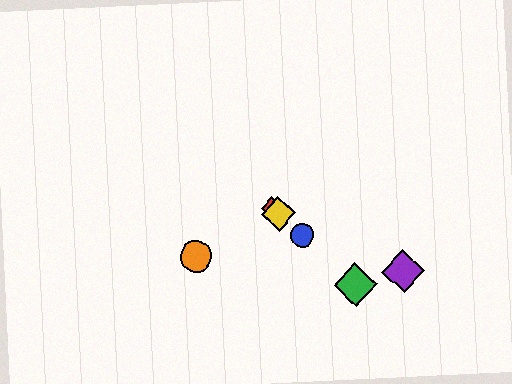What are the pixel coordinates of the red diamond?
The red diamond is at (273, 208).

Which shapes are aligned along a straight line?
The red diamond, the blue circle, the green diamond, the yellow diamond are aligned along a straight line.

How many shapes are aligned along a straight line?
4 shapes (the red diamond, the blue circle, the green diamond, the yellow diamond) are aligned along a straight line.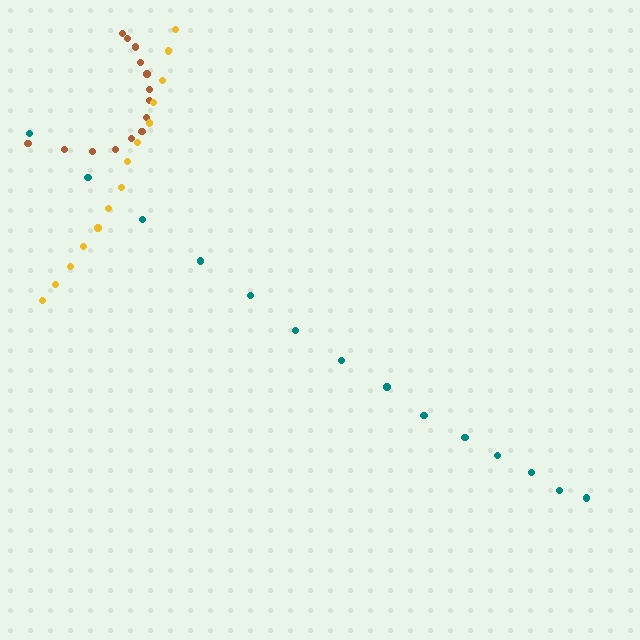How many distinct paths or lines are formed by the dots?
There are 3 distinct paths.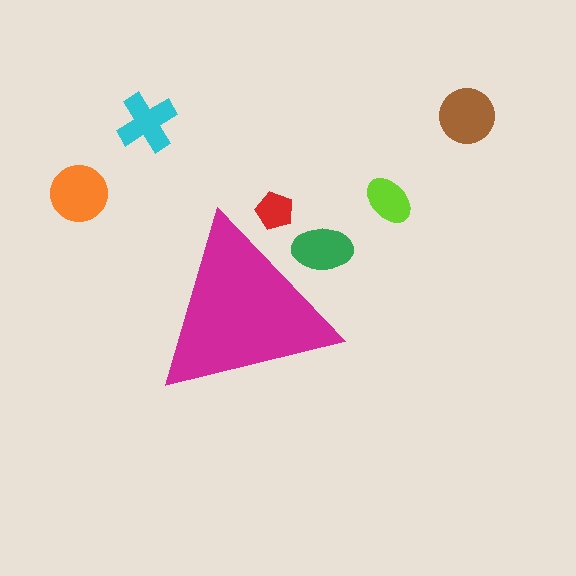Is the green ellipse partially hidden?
Yes, the green ellipse is partially hidden behind the magenta triangle.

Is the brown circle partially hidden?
No, the brown circle is fully visible.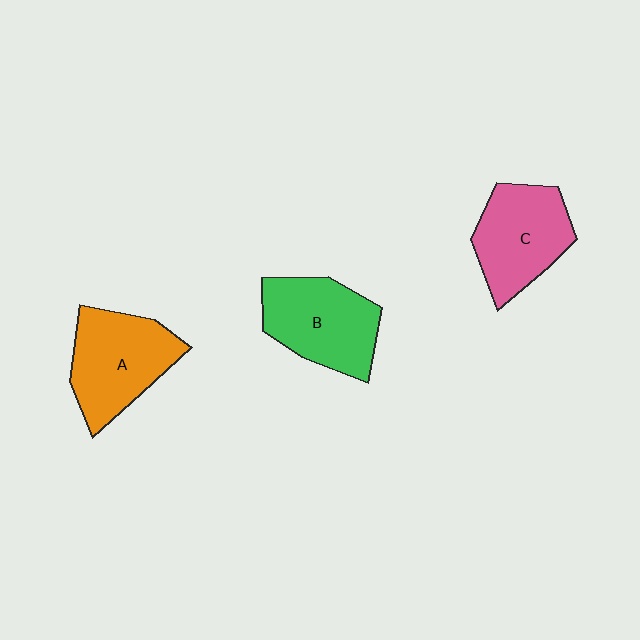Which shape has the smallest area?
Shape C (pink).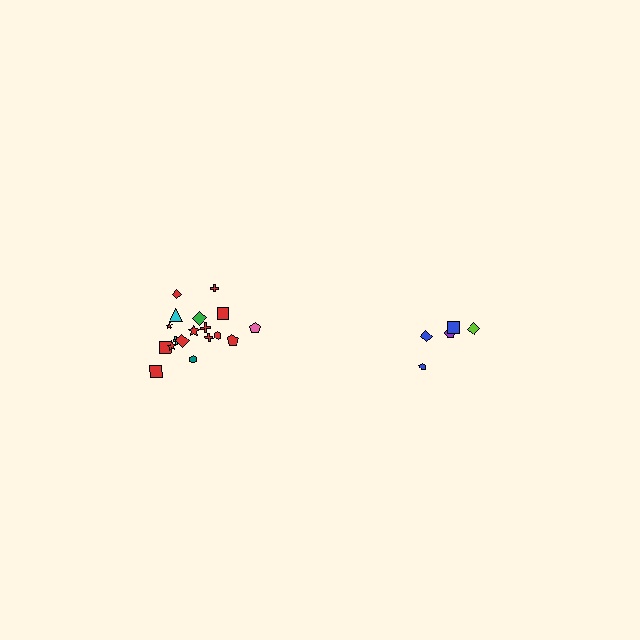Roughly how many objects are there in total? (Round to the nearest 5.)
Roughly 25 objects in total.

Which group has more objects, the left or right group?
The left group.